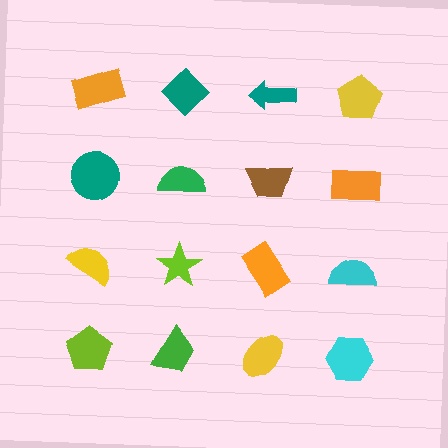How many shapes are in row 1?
4 shapes.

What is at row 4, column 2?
A green trapezoid.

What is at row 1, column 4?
A yellow pentagon.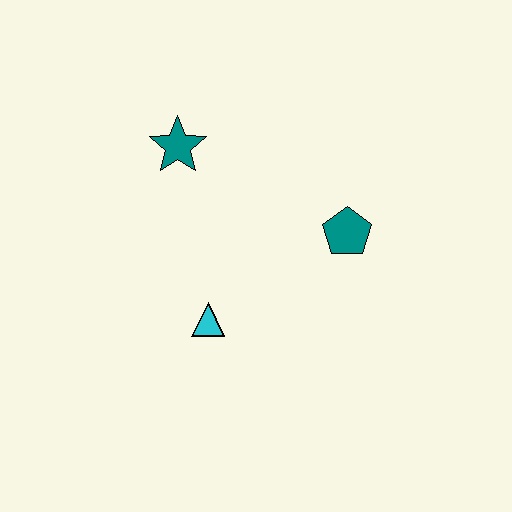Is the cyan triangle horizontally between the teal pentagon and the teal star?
Yes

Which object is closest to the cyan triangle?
The teal pentagon is closest to the cyan triangle.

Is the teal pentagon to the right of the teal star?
Yes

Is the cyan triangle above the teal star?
No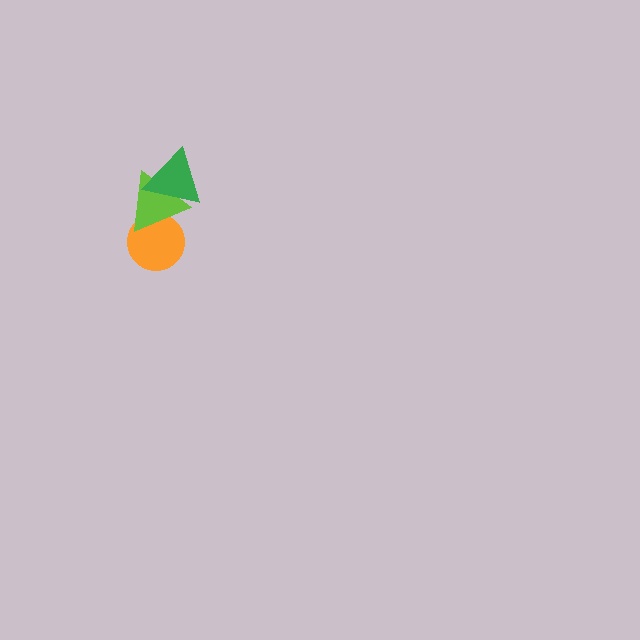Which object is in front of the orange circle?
The lime triangle is in front of the orange circle.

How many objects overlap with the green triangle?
1 object overlaps with the green triangle.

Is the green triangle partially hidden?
No, no other shape covers it.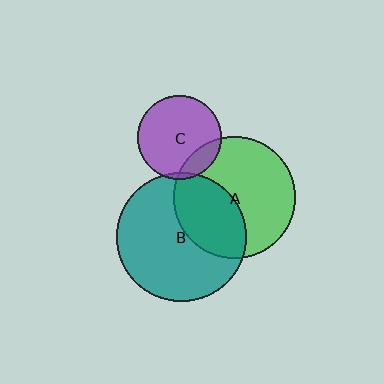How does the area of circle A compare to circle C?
Approximately 2.1 times.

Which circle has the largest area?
Circle B (teal).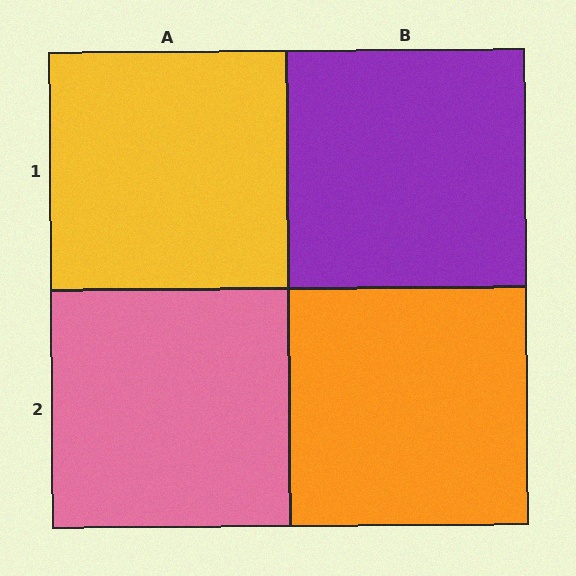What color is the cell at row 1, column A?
Yellow.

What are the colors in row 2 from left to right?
Pink, orange.